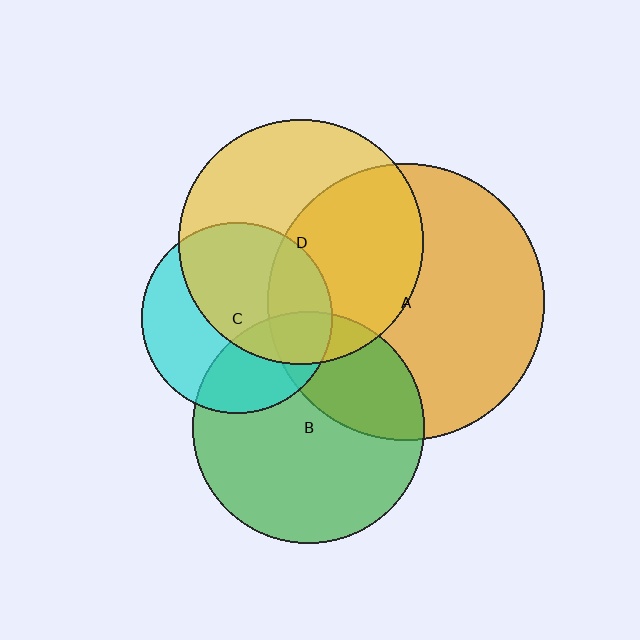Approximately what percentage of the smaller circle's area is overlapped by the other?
Approximately 55%.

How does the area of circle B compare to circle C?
Approximately 1.5 times.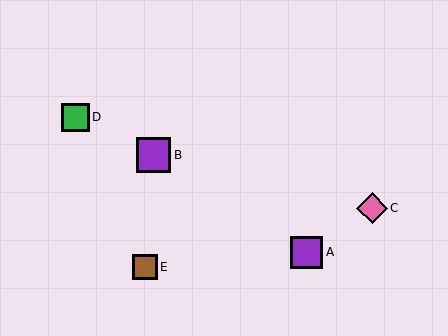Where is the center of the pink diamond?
The center of the pink diamond is at (372, 208).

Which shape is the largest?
The purple square (labeled B) is the largest.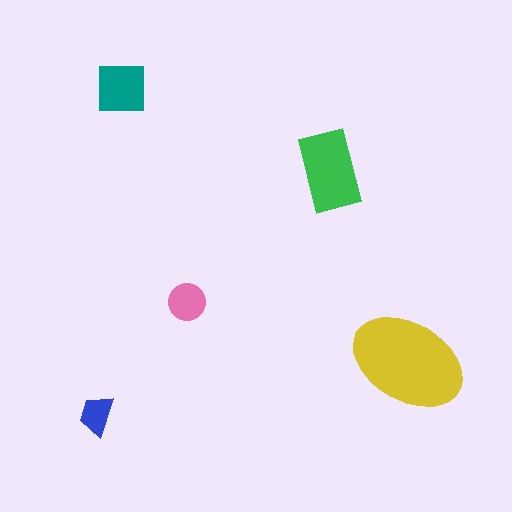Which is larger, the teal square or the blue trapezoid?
The teal square.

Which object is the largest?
The yellow ellipse.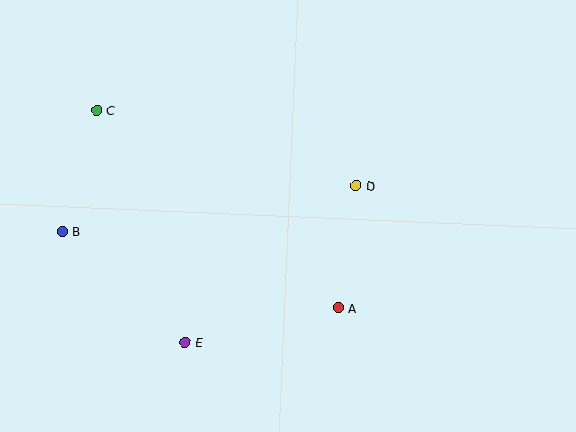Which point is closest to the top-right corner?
Point D is closest to the top-right corner.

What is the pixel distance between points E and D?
The distance between E and D is 232 pixels.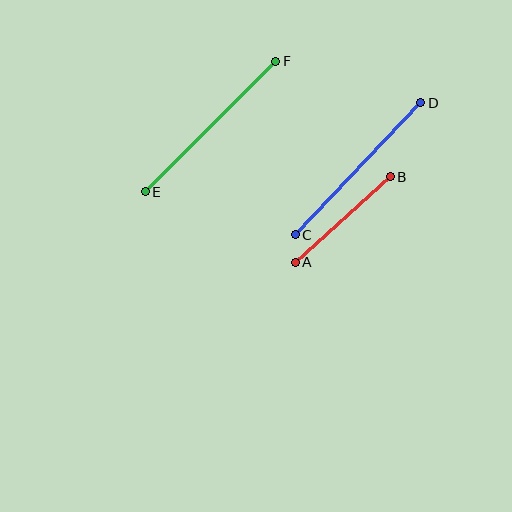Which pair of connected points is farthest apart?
Points E and F are farthest apart.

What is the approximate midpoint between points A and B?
The midpoint is at approximately (343, 219) pixels.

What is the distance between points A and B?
The distance is approximately 128 pixels.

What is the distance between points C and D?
The distance is approximately 182 pixels.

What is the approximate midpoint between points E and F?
The midpoint is at approximately (210, 126) pixels.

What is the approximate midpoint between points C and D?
The midpoint is at approximately (358, 169) pixels.